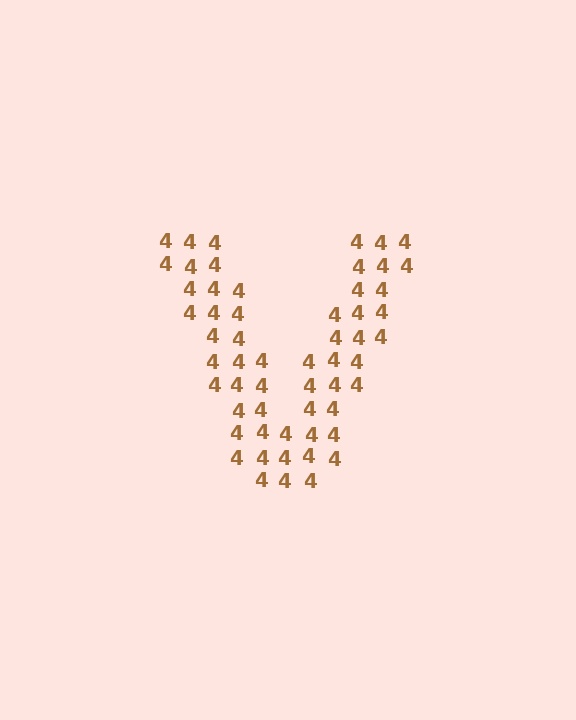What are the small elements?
The small elements are digit 4's.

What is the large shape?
The large shape is the letter V.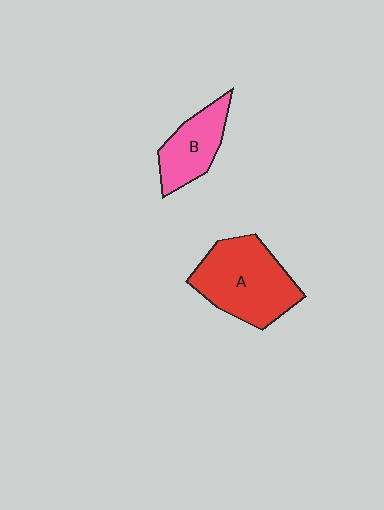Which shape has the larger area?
Shape A (red).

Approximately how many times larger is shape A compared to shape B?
Approximately 1.7 times.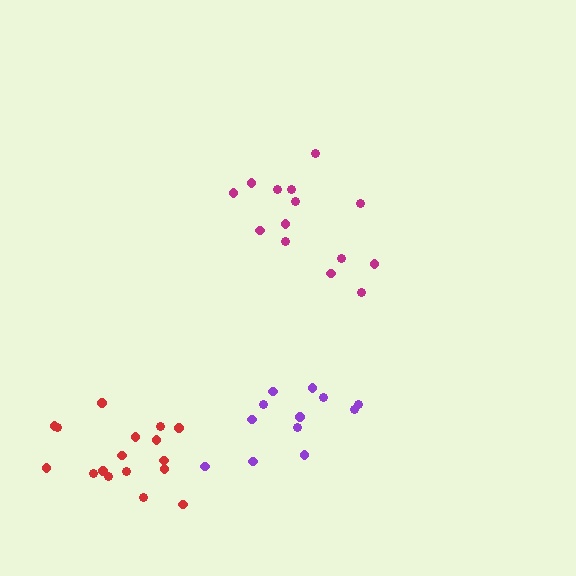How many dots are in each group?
Group 1: 14 dots, Group 2: 12 dots, Group 3: 17 dots (43 total).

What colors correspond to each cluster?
The clusters are colored: magenta, purple, red.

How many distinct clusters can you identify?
There are 3 distinct clusters.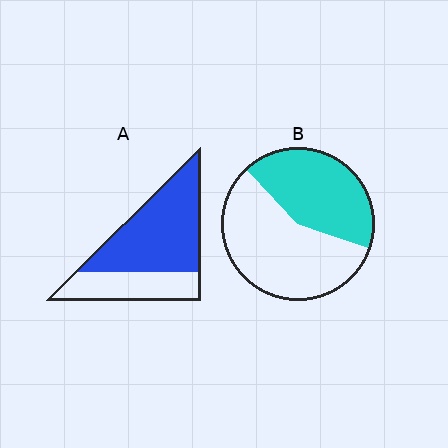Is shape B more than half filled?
No.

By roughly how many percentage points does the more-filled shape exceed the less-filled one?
By roughly 25 percentage points (A over B).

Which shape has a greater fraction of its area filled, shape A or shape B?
Shape A.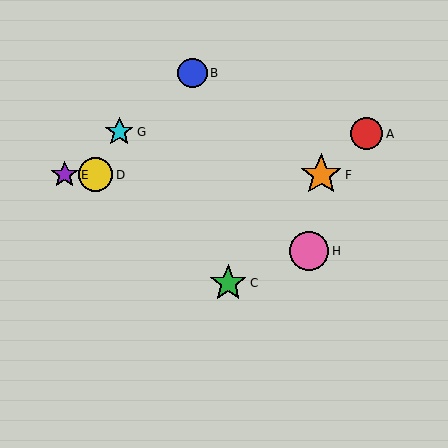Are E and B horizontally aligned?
No, E is at y≈175 and B is at y≈73.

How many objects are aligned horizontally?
3 objects (D, E, F) are aligned horizontally.